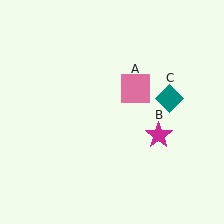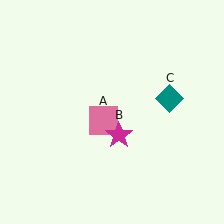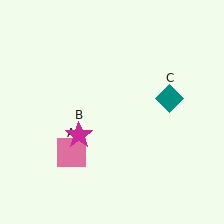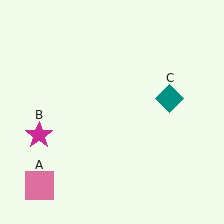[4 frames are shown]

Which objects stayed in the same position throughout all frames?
Teal diamond (object C) remained stationary.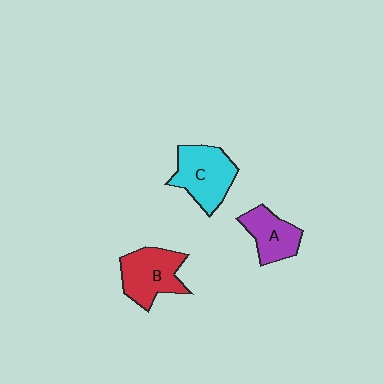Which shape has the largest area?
Shape C (cyan).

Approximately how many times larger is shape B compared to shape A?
Approximately 1.3 times.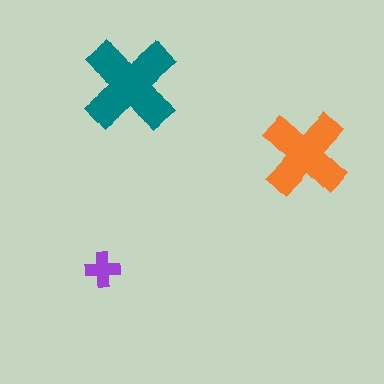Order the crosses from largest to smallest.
the teal one, the orange one, the purple one.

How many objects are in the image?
There are 3 objects in the image.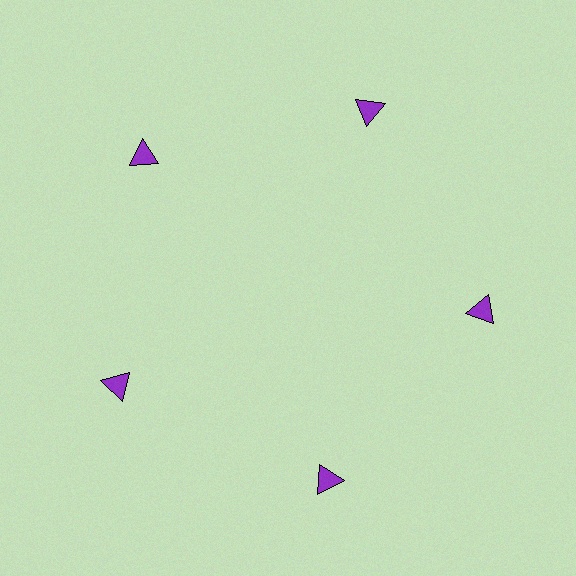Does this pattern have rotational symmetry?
Yes, this pattern has 5-fold rotational symmetry. It looks the same after rotating 72 degrees around the center.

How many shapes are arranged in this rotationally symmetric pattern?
There are 5 shapes, arranged in 5 groups of 1.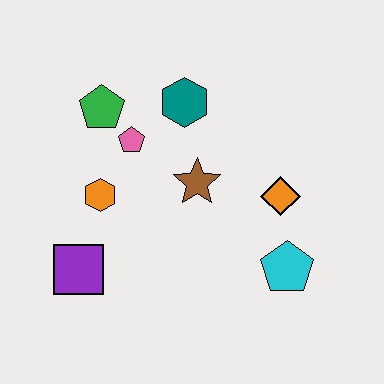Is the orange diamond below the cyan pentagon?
No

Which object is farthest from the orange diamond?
The purple square is farthest from the orange diamond.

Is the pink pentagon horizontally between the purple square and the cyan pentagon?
Yes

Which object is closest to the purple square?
The orange hexagon is closest to the purple square.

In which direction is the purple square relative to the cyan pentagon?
The purple square is to the left of the cyan pentagon.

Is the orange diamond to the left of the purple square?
No